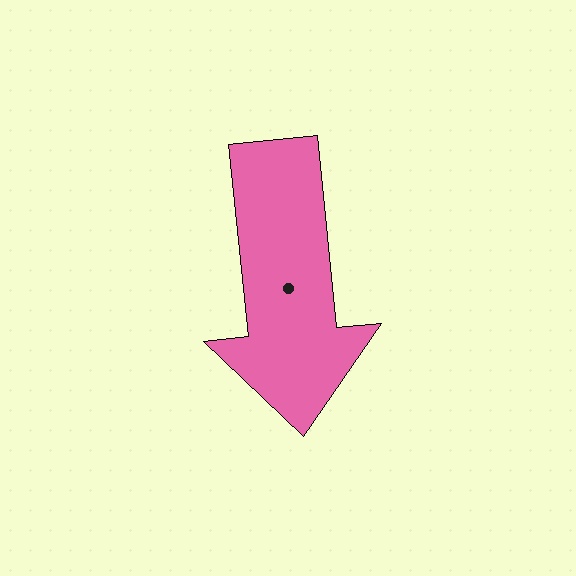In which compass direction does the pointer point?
South.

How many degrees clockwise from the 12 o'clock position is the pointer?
Approximately 174 degrees.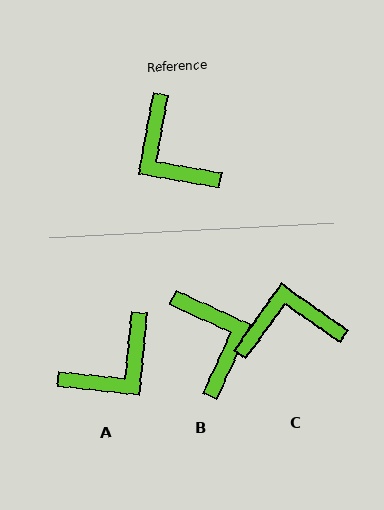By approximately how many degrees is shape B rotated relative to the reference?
Approximately 166 degrees counter-clockwise.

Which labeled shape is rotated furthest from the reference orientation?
B, about 166 degrees away.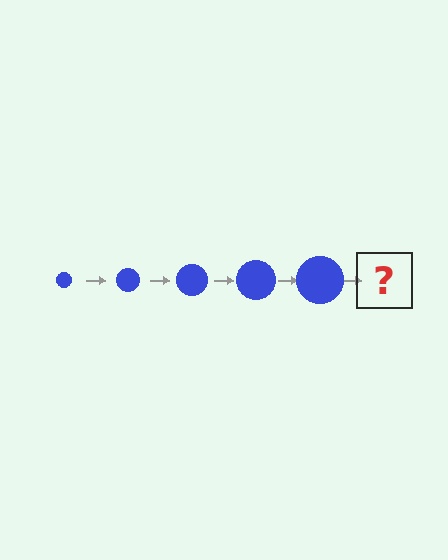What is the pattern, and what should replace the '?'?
The pattern is that the circle gets progressively larger each step. The '?' should be a blue circle, larger than the previous one.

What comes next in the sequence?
The next element should be a blue circle, larger than the previous one.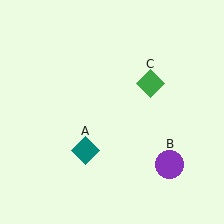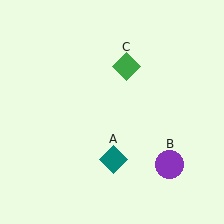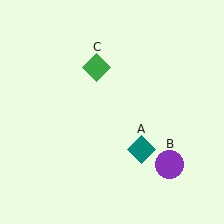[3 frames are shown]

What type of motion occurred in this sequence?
The teal diamond (object A), green diamond (object C) rotated counterclockwise around the center of the scene.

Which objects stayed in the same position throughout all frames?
Purple circle (object B) remained stationary.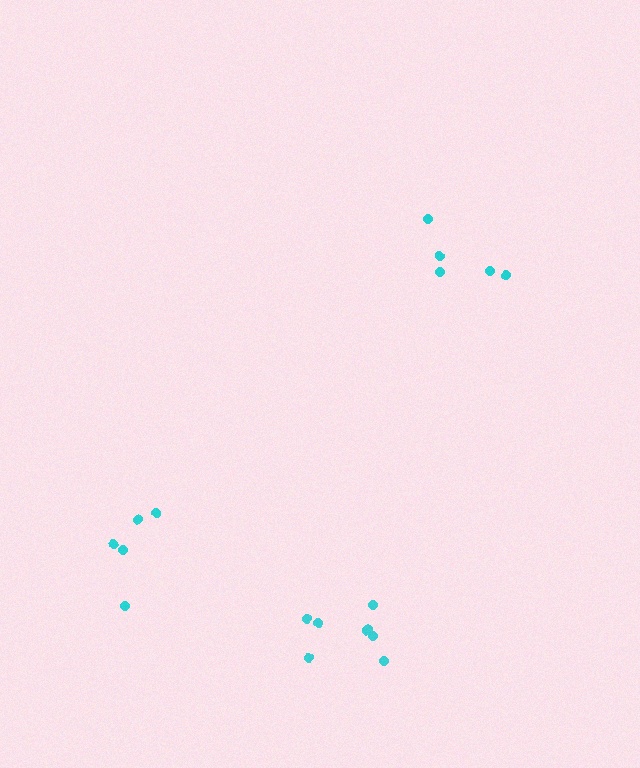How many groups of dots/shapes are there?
There are 3 groups.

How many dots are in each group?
Group 1: 5 dots, Group 2: 5 dots, Group 3: 7 dots (17 total).